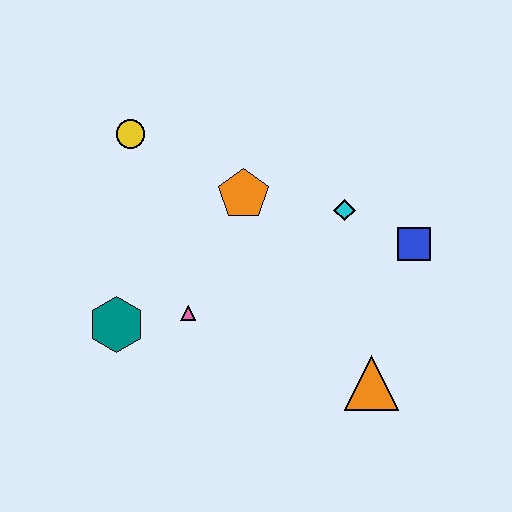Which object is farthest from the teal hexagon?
The blue square is farthest from the teal hexagon.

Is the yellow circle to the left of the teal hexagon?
No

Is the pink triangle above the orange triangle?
Yes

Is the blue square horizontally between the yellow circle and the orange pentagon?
No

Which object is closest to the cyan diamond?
The blue square is closest to the cyan diamond.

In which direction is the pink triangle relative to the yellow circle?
The pink triangle is below the yellow circle.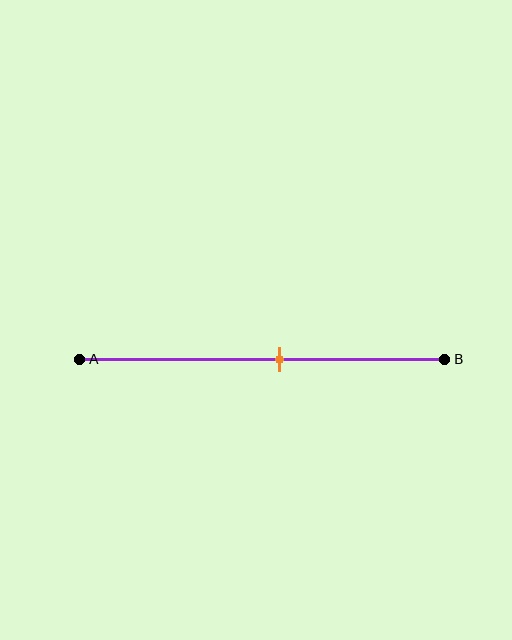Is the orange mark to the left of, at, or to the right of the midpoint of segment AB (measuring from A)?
The orange mark is to the right of the midpoint of segment AB.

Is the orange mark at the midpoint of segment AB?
No, the mark is at about 55% from A, not at the 50% midpoint.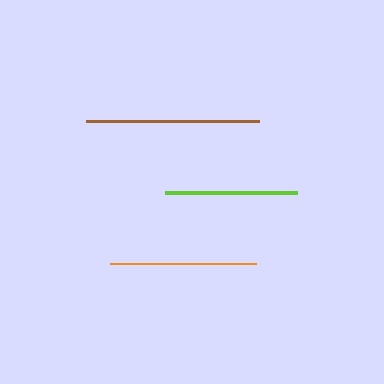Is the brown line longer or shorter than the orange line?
The brown line is longer than the orange line.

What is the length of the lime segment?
The lime segment is approximately 132 pixels long.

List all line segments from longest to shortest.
From longest to shortest: brown, orange, lime.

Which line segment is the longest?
The brown line is the longest at approximately 173 pixels.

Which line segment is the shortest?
The lime line is the shortest at approximately 132 pixels.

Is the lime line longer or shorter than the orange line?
The orange line is longer than the lime line.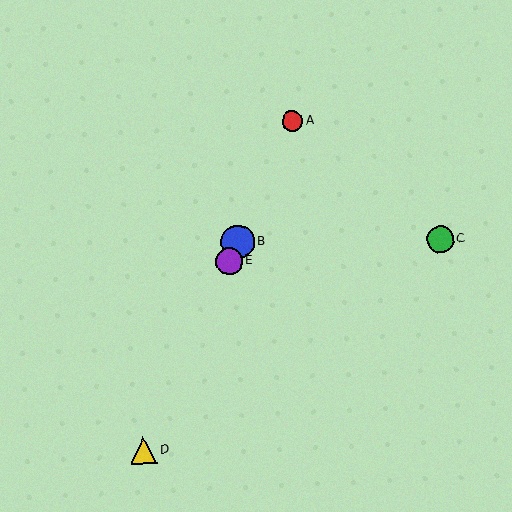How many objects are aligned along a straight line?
4 objects (A, B, D, E) are aligned along a straight line.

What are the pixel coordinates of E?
Object E is at (229, 261).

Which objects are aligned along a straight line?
Objects A, B, D, E are aligned along a straight line.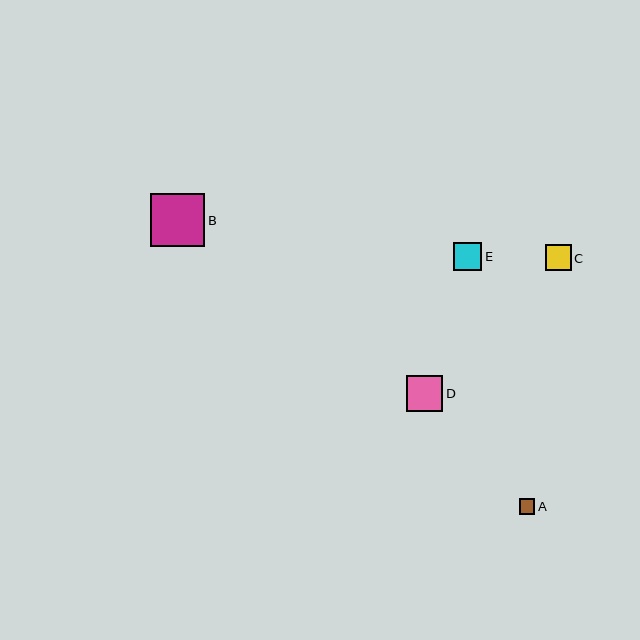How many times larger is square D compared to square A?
Square D is approximately 2.3 times the size of square A.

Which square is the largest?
Square B is the largest with a size of approximately 54 pixels.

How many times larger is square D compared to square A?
Square D is approximately 2.3 times the size of square A.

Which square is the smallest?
Square A is the smallest with a size of approximately 16 pixels.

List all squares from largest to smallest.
From largest to smallest: B, D, E, C, A.